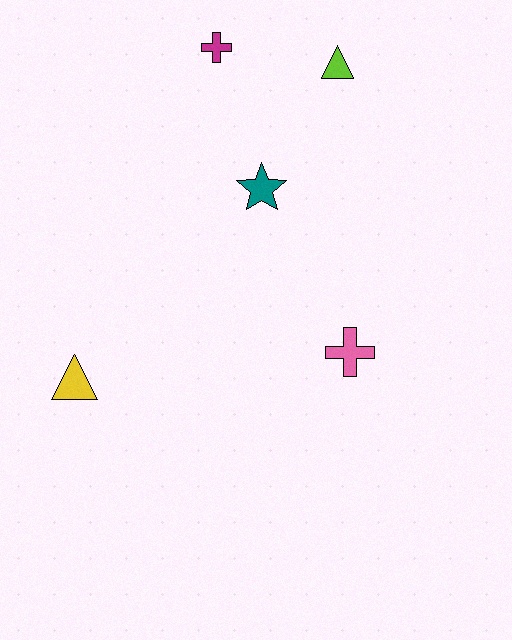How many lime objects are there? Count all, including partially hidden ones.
There is 1 lime object.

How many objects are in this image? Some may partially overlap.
There are 5 objects.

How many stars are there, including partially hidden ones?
There is 1 star.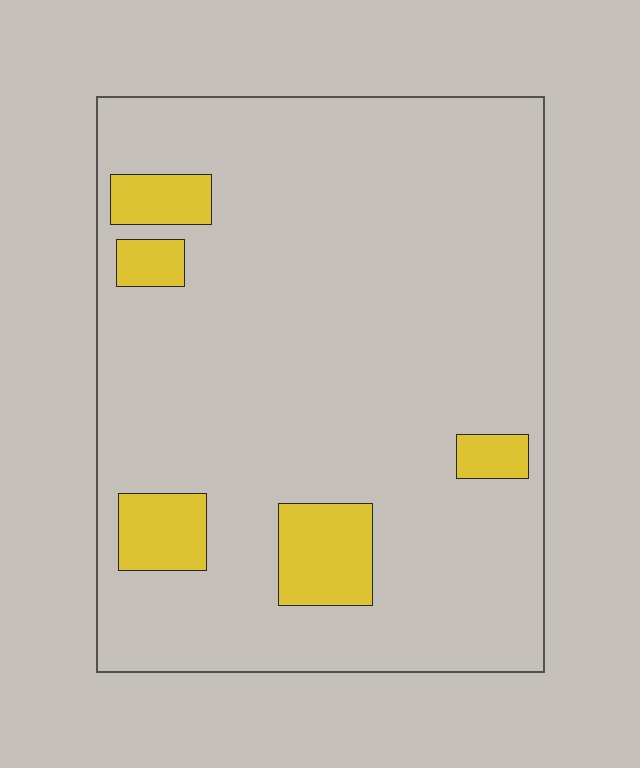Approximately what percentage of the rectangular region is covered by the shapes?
Approximately 10%.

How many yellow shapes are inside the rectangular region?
5.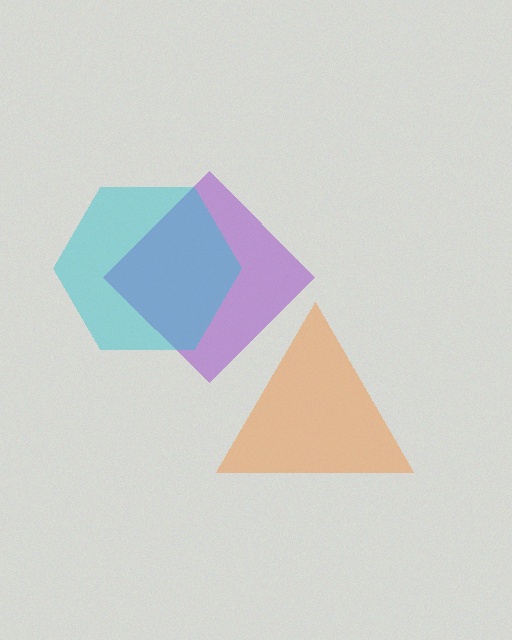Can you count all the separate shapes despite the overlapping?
Yes, there are 3 separate shapes.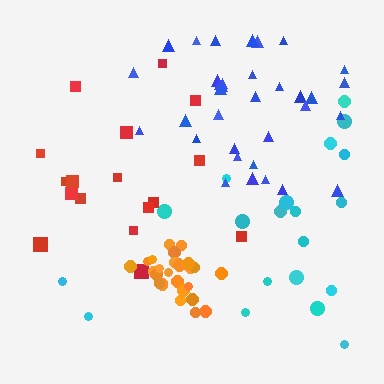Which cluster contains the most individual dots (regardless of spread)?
Blue (34).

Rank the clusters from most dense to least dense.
orange, blue, red, cyan.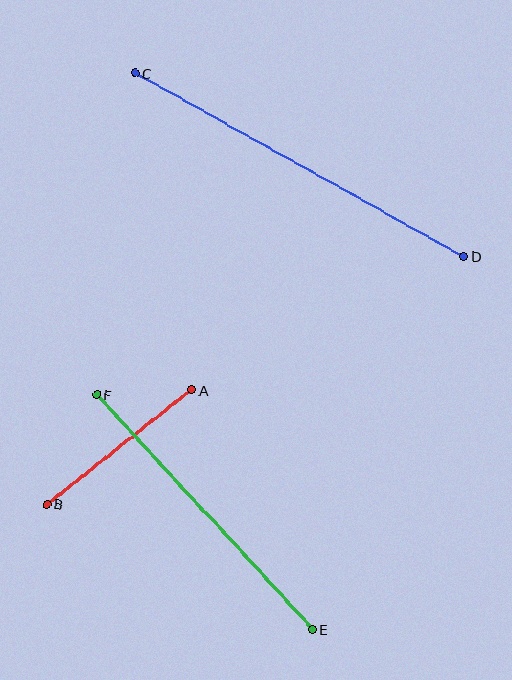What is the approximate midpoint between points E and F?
The midpoint is at approximately (205, 512) pixels.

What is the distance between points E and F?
The distance is approximately 319 pixels.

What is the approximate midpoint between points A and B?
The midpoint is at approximately (119, 447) pixels.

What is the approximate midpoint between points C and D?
The midpoint is at approximately (299, 165) pixels.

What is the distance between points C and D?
The distance is approximately 376 pixels.